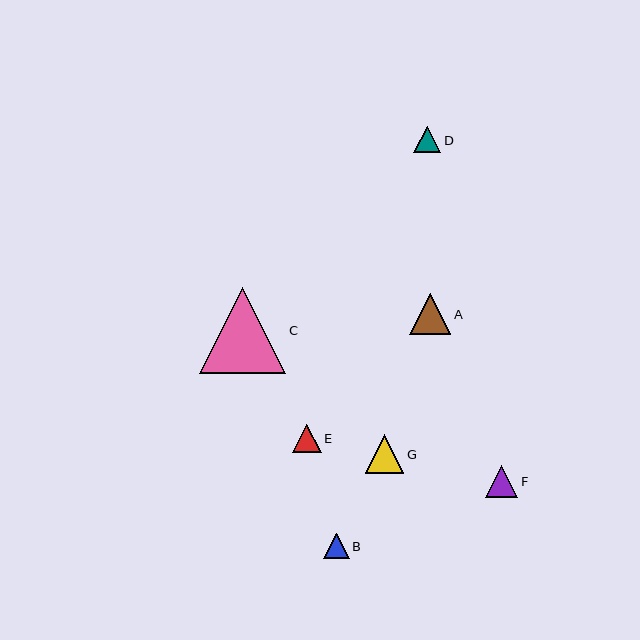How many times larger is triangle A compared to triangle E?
Triangle A is approximately 1.5 times the size of triangle E.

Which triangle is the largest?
Triangle C is the largest with a size of approximately 86 pixels.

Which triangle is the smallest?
Triangle B is the smallest with a size of approximately 26 pixels.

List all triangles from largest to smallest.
From largest to smallest: C, A, G, F, E, D, B.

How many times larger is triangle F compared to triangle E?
Triangle F is approximately 1.1 times the size of triangle E.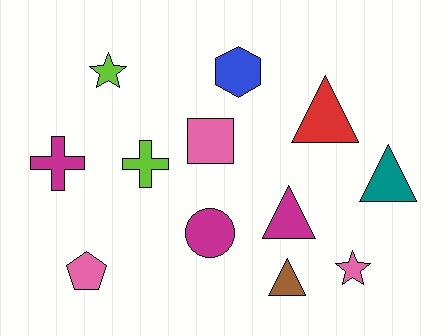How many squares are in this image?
There is 1 square.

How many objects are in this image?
There are 12 objects.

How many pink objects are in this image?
There are 3 pink objects.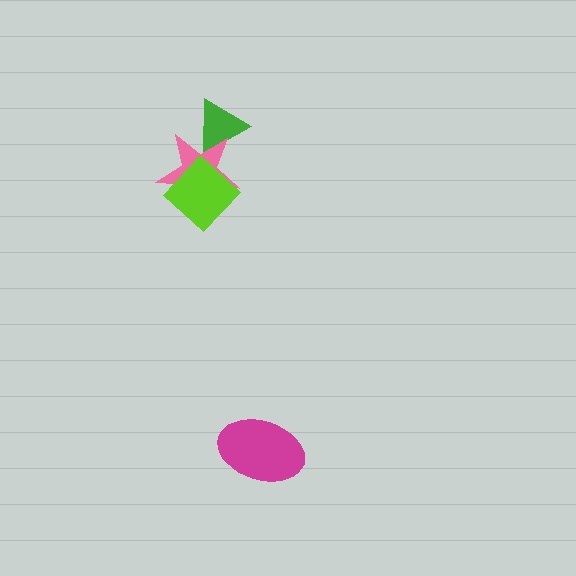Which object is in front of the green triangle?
The pink star is in front of the green triangle.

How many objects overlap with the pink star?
2 objects overlap with the pink star.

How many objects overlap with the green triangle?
1 object overlaps with the green triangle.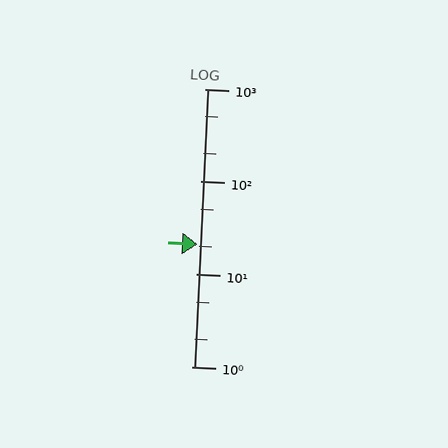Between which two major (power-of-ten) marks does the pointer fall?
The pointer is between 10 and 100.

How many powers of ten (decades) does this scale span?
The scale spans 3 decades, from 1 to 1000.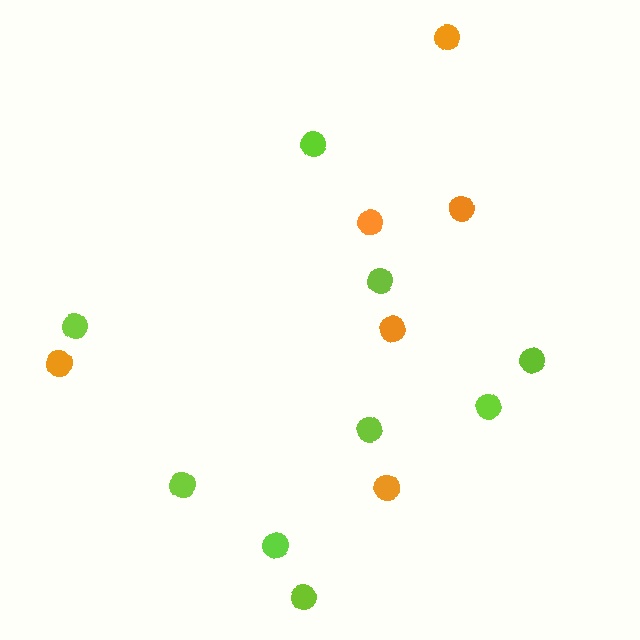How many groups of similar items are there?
There are 2 groups: one group of lime circles (9) and one group of orange circles (6).